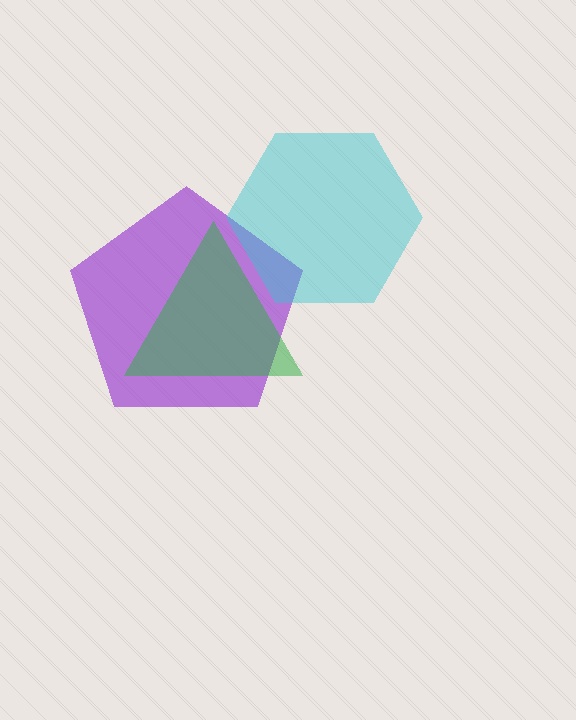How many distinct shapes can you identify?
There are 3 distinct shapes: a purple pentagon, a green triangle, a cyan hexagon.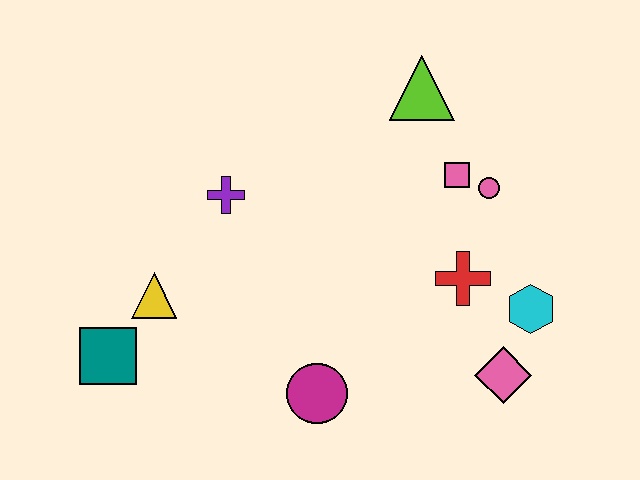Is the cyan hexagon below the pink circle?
Yes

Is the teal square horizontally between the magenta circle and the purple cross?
No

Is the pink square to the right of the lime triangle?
Yes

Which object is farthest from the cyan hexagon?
The teal square is farthest from the cyan hexagon.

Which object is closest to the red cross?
The cyan hexagon is closest to the red cross.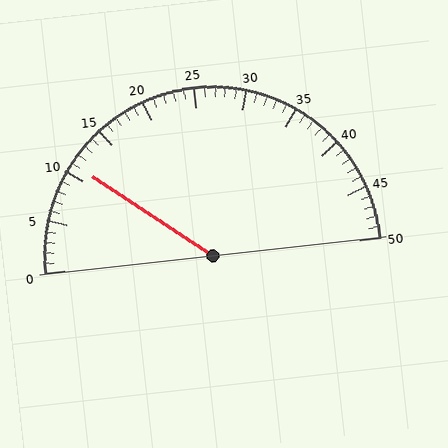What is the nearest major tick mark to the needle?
The nearest major tick mark is 10.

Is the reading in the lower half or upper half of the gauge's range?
The reading is in the lower half of the range (0 to 50).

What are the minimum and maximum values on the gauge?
The gauge ranges from 0 to 50.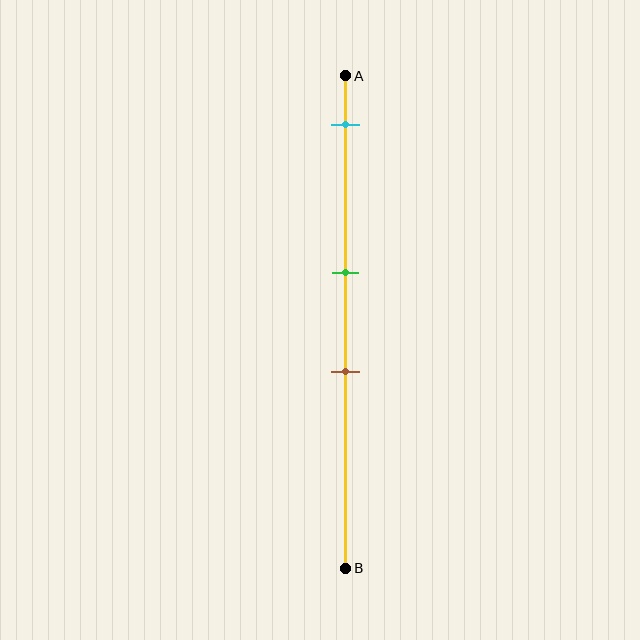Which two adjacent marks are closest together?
The green and brown marks are the closest adjacent pair.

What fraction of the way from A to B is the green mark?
The green mark is approximately 40% (0.4) of the way from A to B.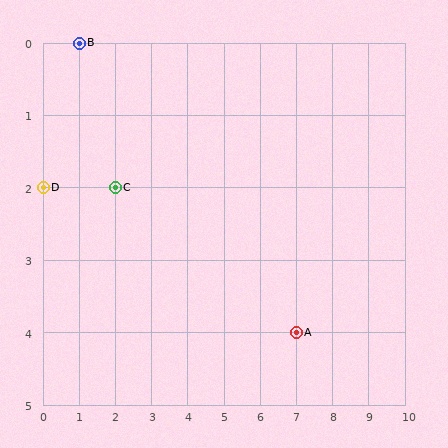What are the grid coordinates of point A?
Point A is at grid coordinates (7, 4).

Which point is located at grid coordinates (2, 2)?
Point C is at (2, 2).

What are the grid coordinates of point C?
Point C is at grid coordinates (2, 2).